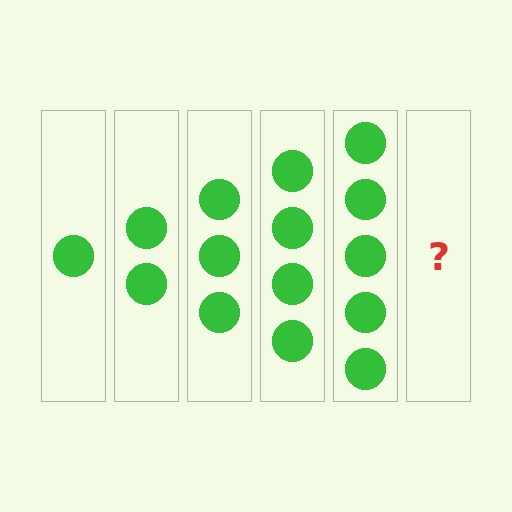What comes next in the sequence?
The next element should be 6 circles.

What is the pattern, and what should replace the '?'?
The pattern is that each step adds one more circle. The '?' should be 6 circles.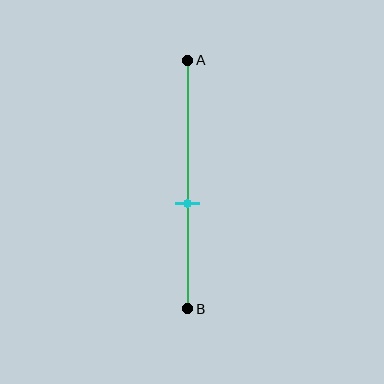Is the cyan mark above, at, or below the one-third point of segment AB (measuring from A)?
The cyan mark is below the one-third point of segment AB.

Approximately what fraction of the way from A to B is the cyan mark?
The cyan mark is approximately 60% of the way from A to B.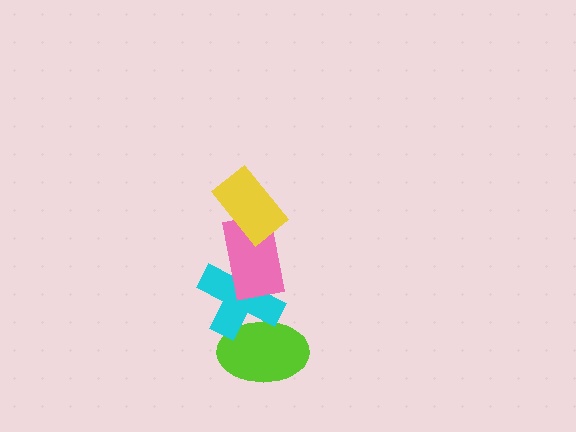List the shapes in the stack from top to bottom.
From top to bottom: the yellow rectangle, the pink rectangle, the cyan cross, the lime ellipse.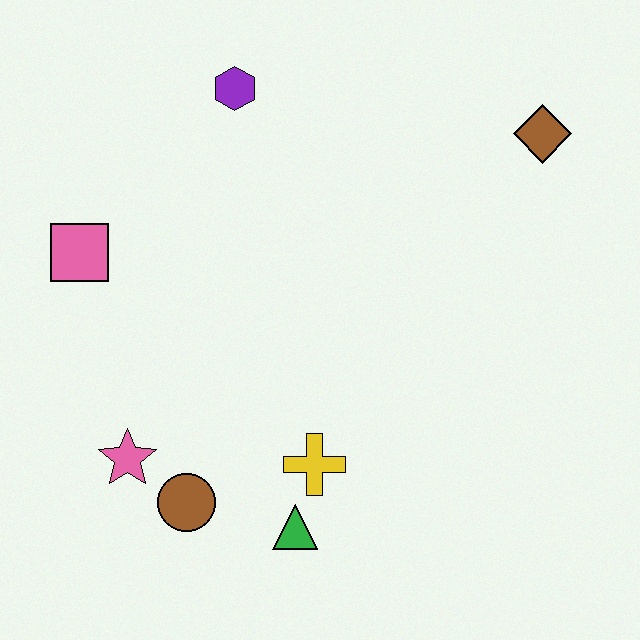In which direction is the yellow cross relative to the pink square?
The yellow cross is to the right of the pink square.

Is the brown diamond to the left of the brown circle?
No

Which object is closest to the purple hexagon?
The pink square is closest to the purple hexagon.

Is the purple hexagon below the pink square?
No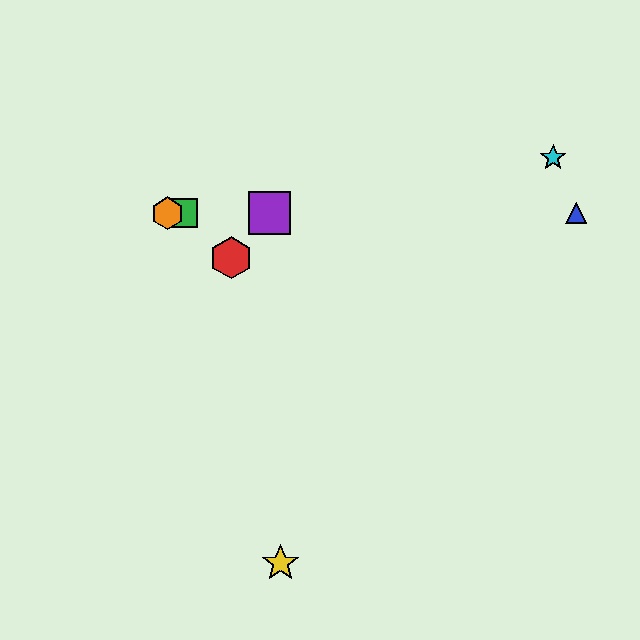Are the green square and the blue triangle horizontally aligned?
Yes, both are at y≈213.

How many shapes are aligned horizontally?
4 shapes (the blue triangle, the green square, the purple square, the orange hexagon) are aligned horizontally.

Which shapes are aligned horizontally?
The blue triangle, the green square, the purple square, the orange hexagon are aligned horizontally.